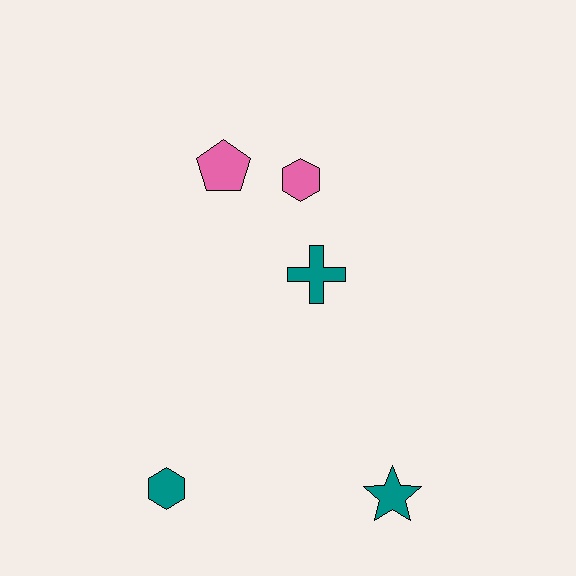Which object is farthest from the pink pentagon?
The teal star is farthest from the pink pentagon.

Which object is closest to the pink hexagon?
The pink pentagon is closest to the pink hexagon.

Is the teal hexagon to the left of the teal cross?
Yes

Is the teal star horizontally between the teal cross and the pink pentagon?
No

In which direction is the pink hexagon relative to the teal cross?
The pink hexagon is above the teal cross.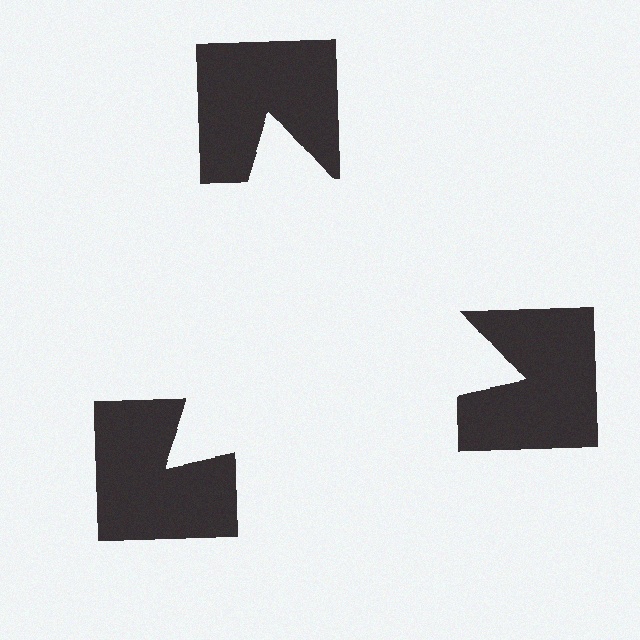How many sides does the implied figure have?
3 sides.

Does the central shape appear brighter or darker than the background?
It typically appears slightly brighter than the background, even though no actual brightness change is drawn.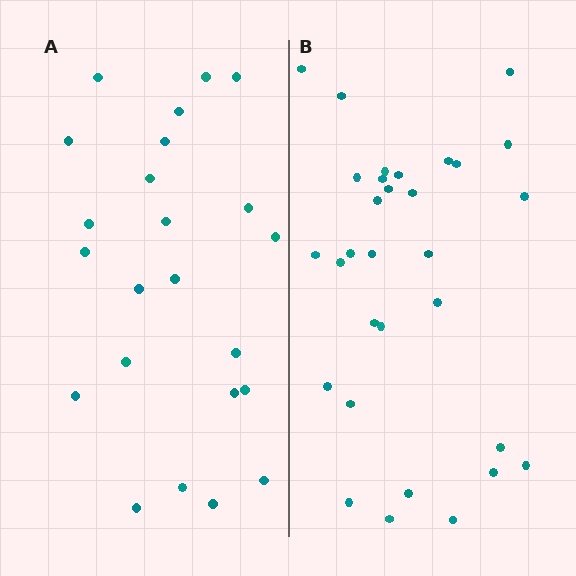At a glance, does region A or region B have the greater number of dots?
Region B (the right region) has more dots.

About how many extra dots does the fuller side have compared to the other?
Region B has roughly 8 or so more dots than region A.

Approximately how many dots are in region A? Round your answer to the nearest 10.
About 20 dots. (The exact count is 23, which rounds to 20.)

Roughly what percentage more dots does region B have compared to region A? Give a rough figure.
About 35% more.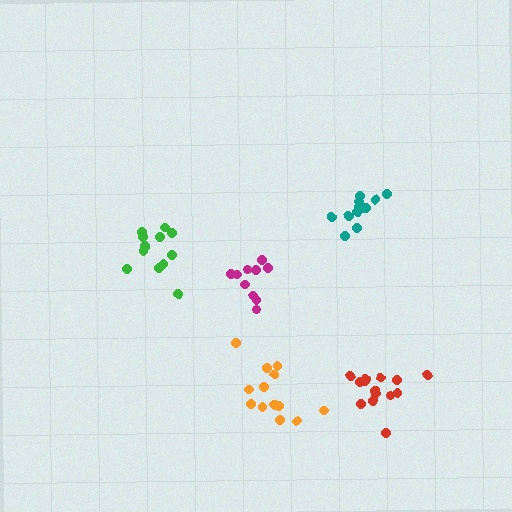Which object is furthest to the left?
The green cluster is leftmost.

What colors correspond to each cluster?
The clusters are colored: green, magenta, red, teal, orange.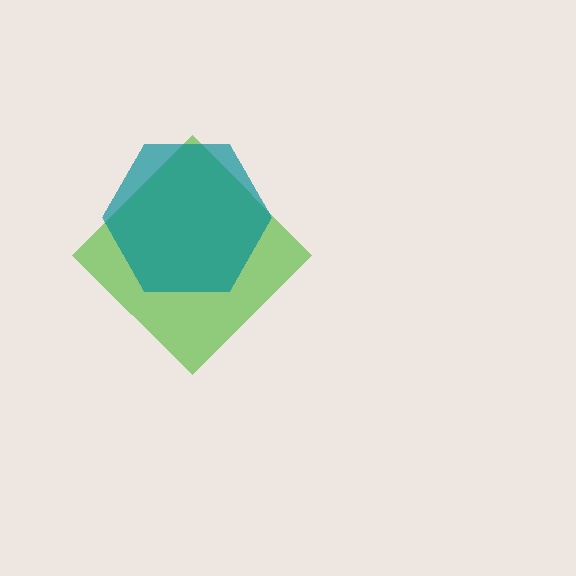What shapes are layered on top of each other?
The layered shapes are: a lime diamond, a teal hexagon.